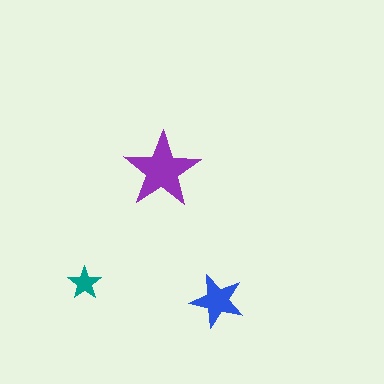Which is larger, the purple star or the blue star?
The purple one.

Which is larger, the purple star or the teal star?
The purple one.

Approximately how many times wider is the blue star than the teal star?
About 1.5 times wider.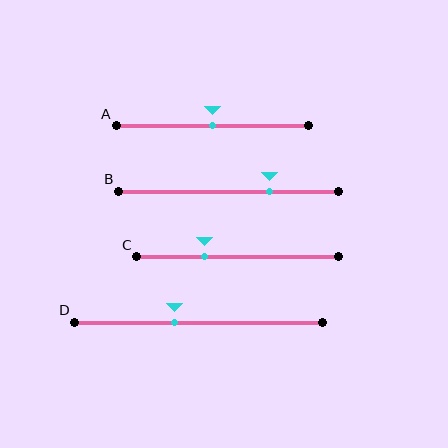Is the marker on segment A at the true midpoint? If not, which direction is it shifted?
Yes, the marker on segment A is at the true midpoint.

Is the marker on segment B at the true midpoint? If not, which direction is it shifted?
No, the marker on segment B is shifted to the right by about 19% of the segment length.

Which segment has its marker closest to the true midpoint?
Segment A has its marker closest to the true midpoint.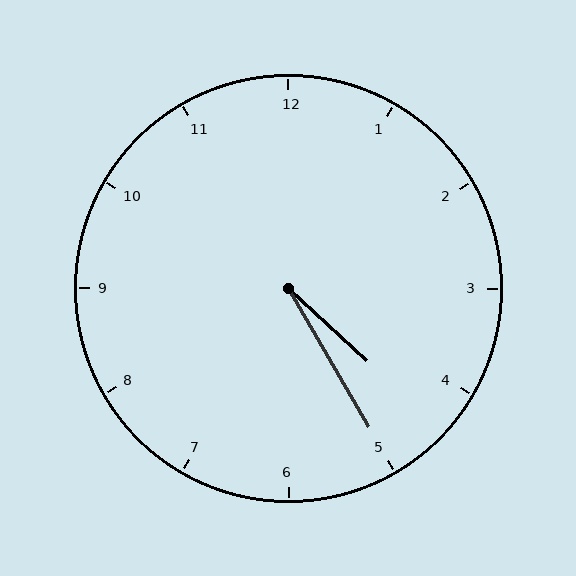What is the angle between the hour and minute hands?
Approximately 18 degrees.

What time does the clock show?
4:25.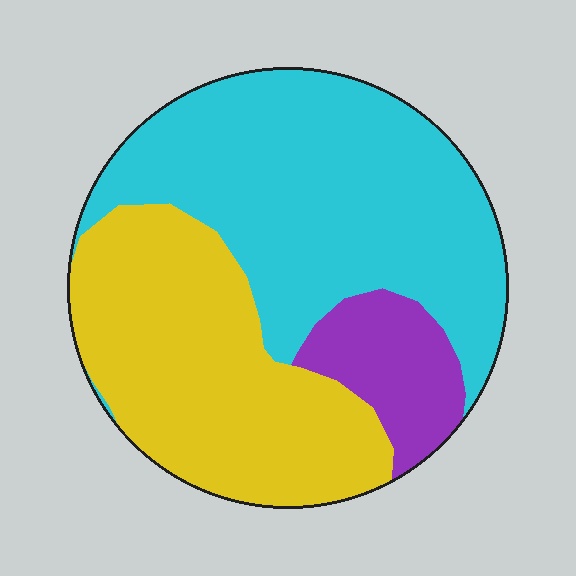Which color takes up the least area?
Purple, at roughly 10%.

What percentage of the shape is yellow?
Yellow covers 39% of the shape.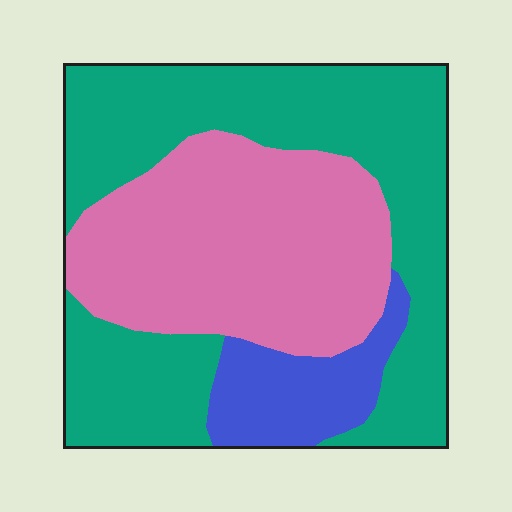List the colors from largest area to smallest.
From largest to smallest: teal, pink, blue.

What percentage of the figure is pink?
Pink takes up about three eighths (3/8) of the figure.